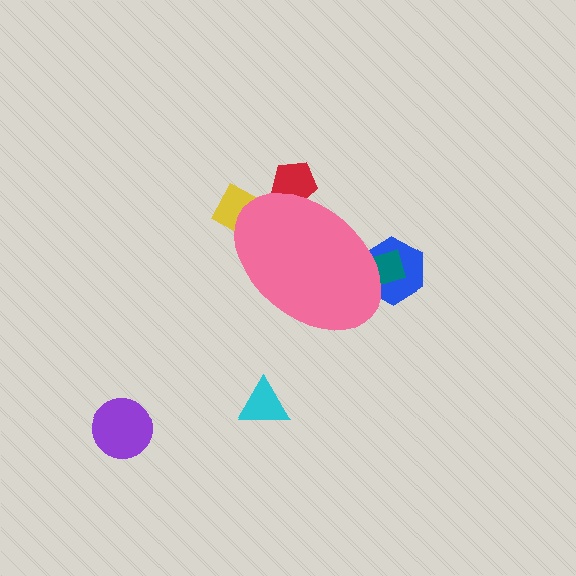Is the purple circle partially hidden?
No, the purple circle is fully visible.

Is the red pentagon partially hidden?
Yes, the red pentagon is partially hidden behind the pink ellipse.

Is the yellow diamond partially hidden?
Yes, the yellow diamond is partially hidden behind the pink ellipse.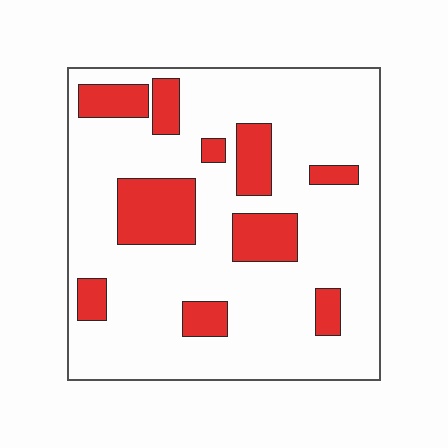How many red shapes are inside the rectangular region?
10.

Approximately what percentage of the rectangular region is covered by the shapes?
Approximately 20%.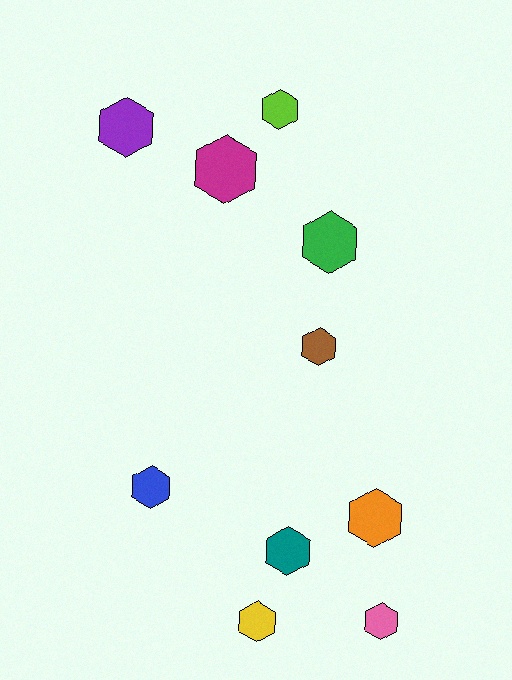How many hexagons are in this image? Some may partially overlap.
There are 10 hexagons.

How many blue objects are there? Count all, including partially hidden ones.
There is 1 blue object.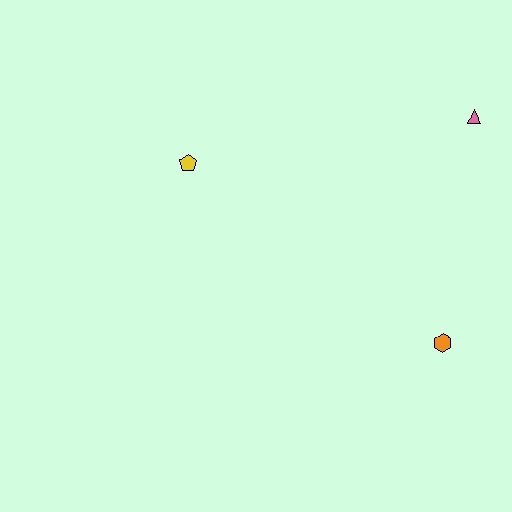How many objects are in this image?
There are 3 objects.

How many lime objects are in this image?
There are no lime objects.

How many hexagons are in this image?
There is 1 hexagon.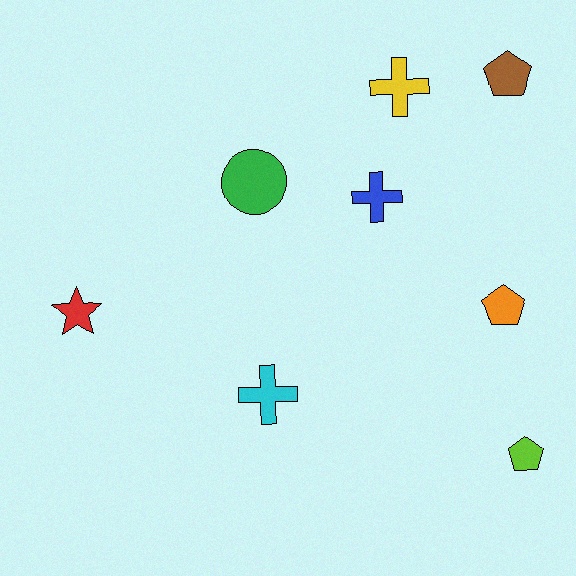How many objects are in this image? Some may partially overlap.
There are 8 objects.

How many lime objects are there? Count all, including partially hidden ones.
There is 1 lime object.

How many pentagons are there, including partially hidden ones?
There are 3 pentagons.